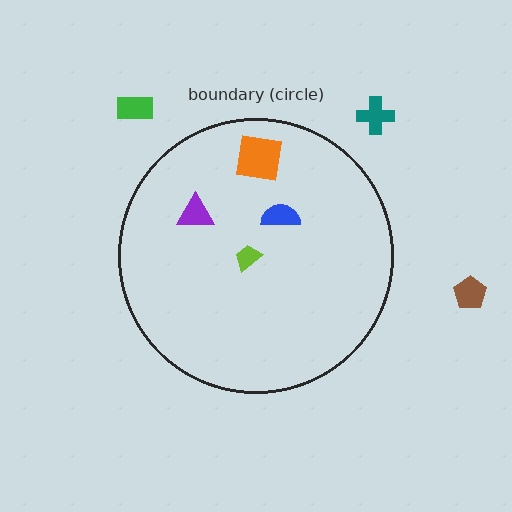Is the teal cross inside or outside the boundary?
Outside.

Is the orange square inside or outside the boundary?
Inside.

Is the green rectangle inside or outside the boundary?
Outside.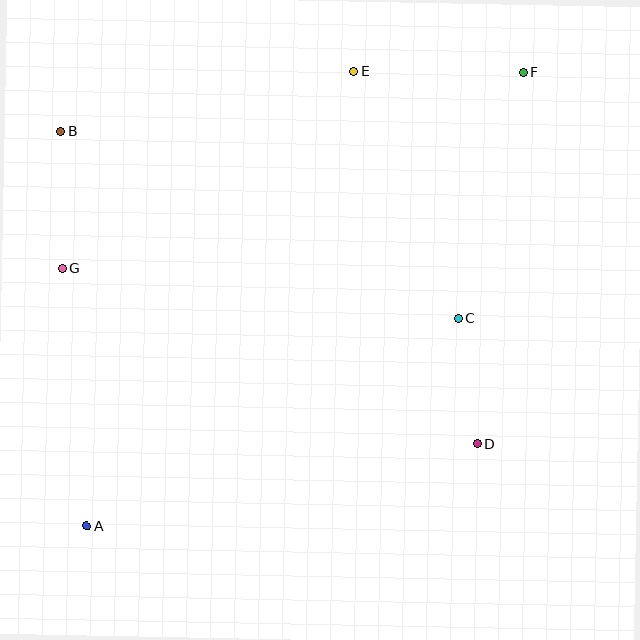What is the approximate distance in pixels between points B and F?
The distance between B and F is approximately 467 pixels.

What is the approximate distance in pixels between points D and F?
The distance between D and F is approximately 375 pixels.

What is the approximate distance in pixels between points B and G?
The distance between B and G is approximately 137 pixels.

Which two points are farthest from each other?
Points A and F are farthest from each other.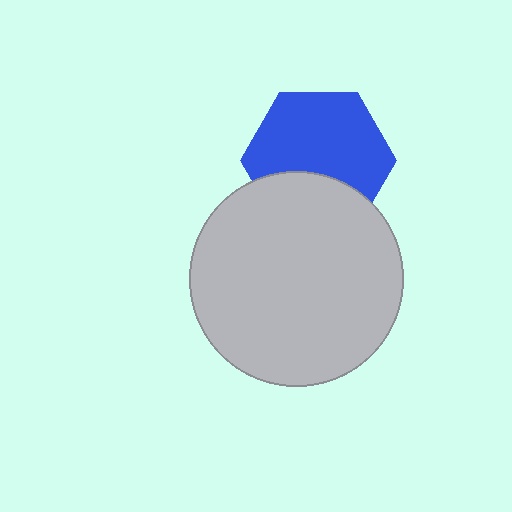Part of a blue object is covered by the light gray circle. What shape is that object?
It is a hexagon.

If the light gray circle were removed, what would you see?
You would see the complete blue hexagon.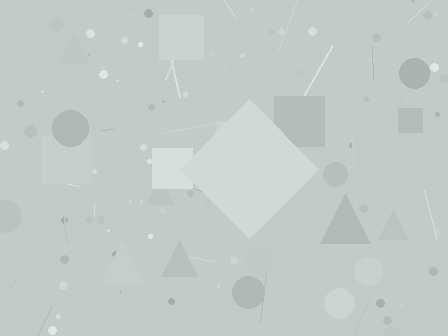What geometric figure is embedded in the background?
A diamond is embedded in the background.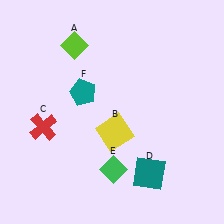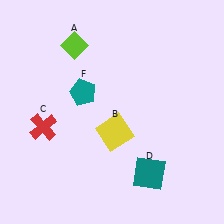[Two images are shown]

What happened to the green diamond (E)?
The green diamond (E) was removed in Image 2. It was in the bottom-right area of Image 1.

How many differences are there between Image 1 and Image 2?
There is 1 difference between the two images.